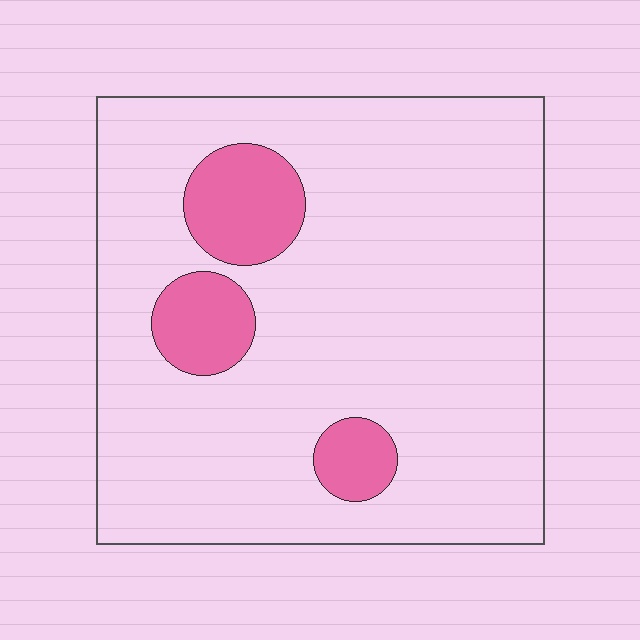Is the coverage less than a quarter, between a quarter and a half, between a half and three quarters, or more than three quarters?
Less than a quarter.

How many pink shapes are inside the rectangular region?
3.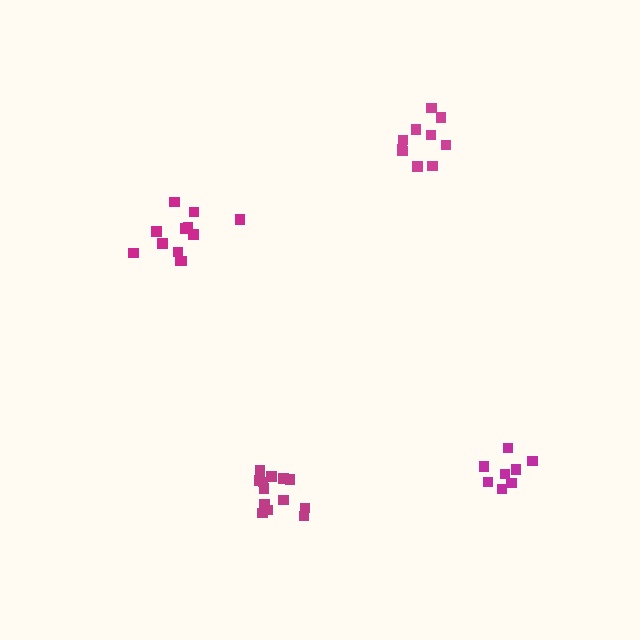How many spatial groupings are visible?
There are 4 spatial groupings.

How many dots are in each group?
Group 1: 13 dots, Group 2: 8 dots, Group 3: 10 dots, Group 4: 12 dots (43 total).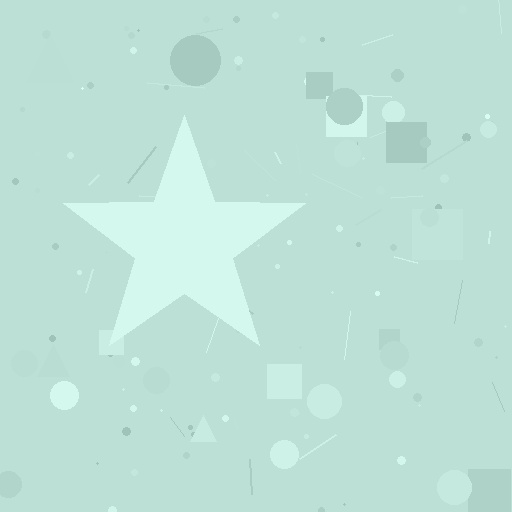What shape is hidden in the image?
A star is hidden in the image.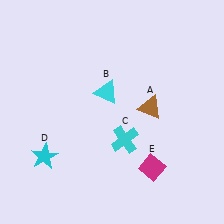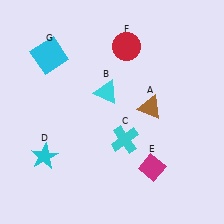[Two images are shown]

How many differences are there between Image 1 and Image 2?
There are 2 differences between the two images.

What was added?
A red circle (F), a cyan square (G) were added in Image 2.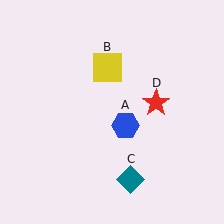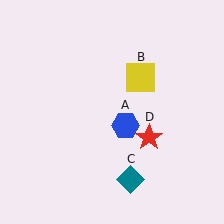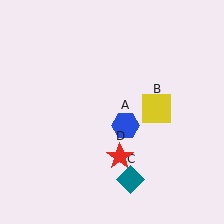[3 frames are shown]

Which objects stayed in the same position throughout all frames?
Blue hexagon (object A) and teal diamond (object C) remained stationary.